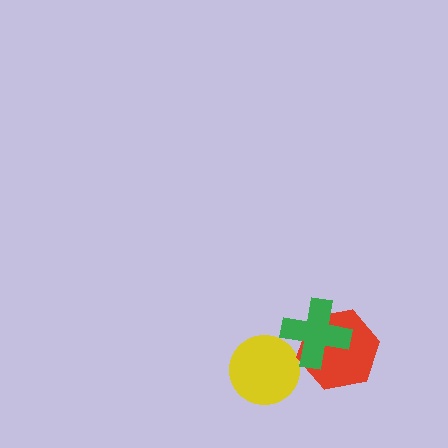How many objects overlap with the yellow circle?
0 objects overlap with the yellow circle.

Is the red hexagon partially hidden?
Yes, it is partially covered by another shape.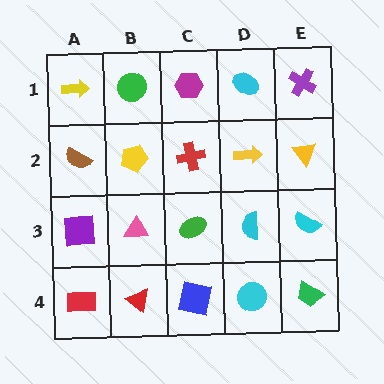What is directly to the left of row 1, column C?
A green circle.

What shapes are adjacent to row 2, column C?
A magenta hexagon (row 1, column C), a green ellipse (row 3, column C), a yellow pentagon (row 2, column B), a yellow arrow (row 2, column D).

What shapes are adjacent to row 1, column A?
A brown semicircle (row 2, column A), a green circle (row 1, column B).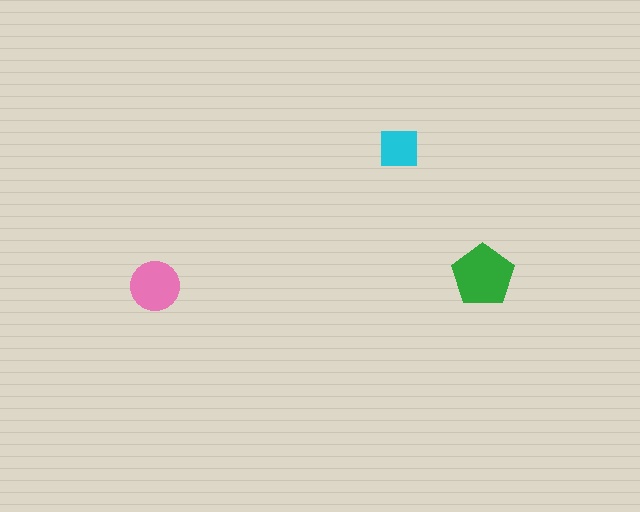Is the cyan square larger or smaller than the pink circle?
Smaller.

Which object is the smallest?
The cyan square.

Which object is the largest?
The green pentagon.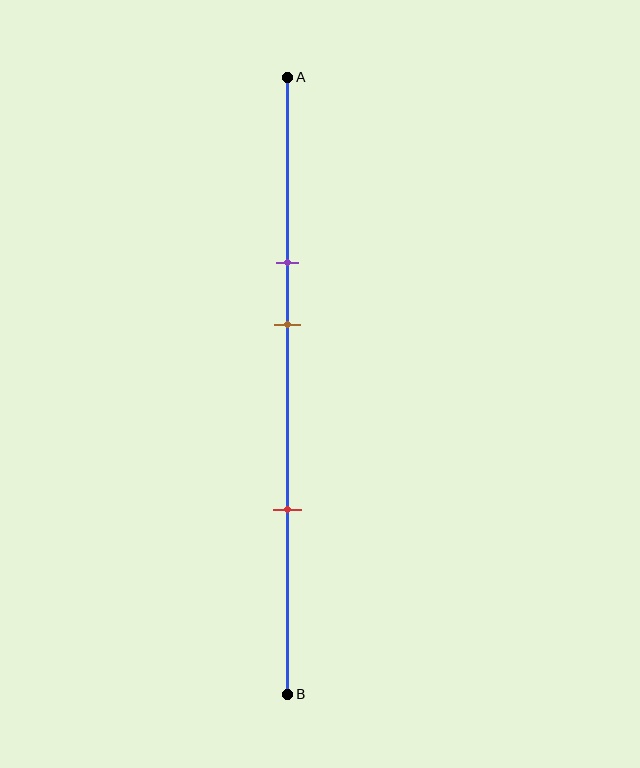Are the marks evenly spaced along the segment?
No, the marks are not evenly spaced.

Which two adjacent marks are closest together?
The purple and brown marks are the closest adjacent pair.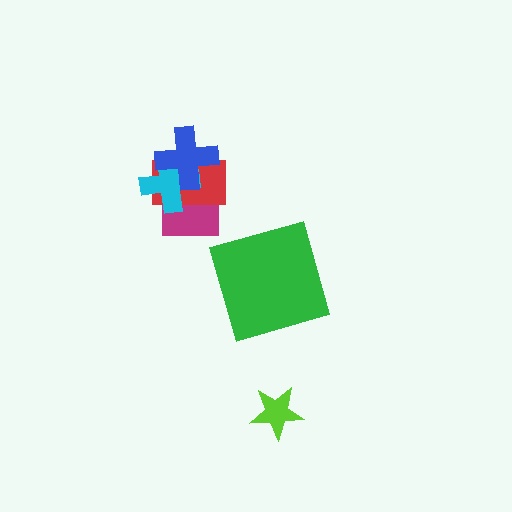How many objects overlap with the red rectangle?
3 objects overlap with the red rectangle.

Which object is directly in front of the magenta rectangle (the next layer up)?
The red rectangle is directly in front of the magenta rectangle.